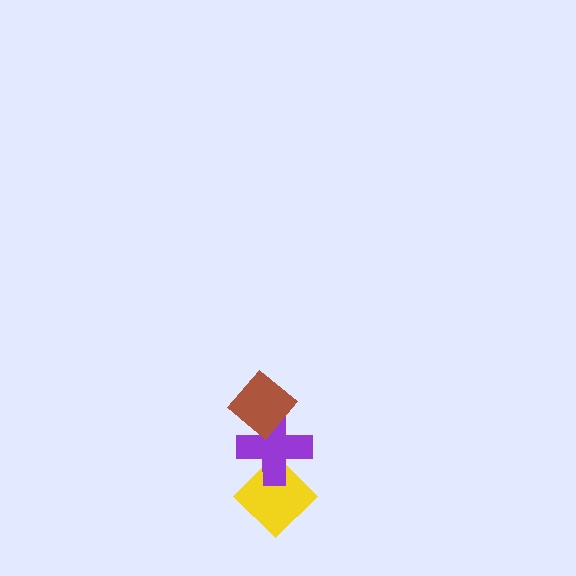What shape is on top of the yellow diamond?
The purple cross is on top of the yellow diamond.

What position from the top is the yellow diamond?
The yellow diamond is 3rd from the top.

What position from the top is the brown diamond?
The brown diamond is 1st from the top.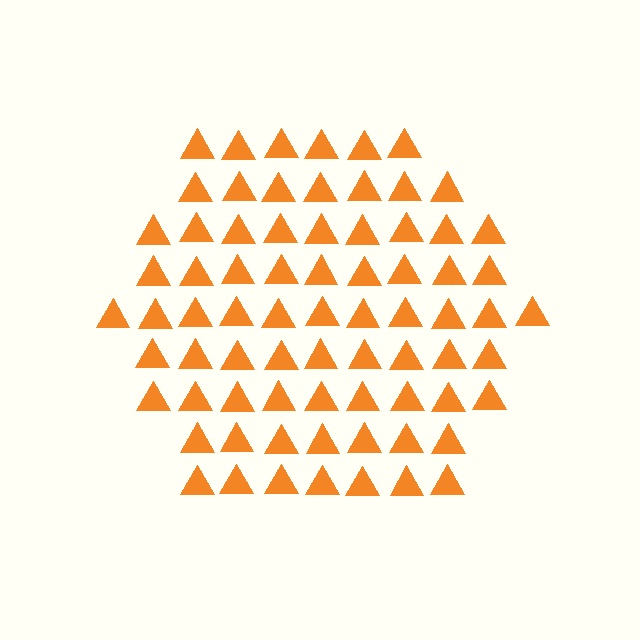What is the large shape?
The large shape is a hexagon.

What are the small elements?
The small elements are triangles.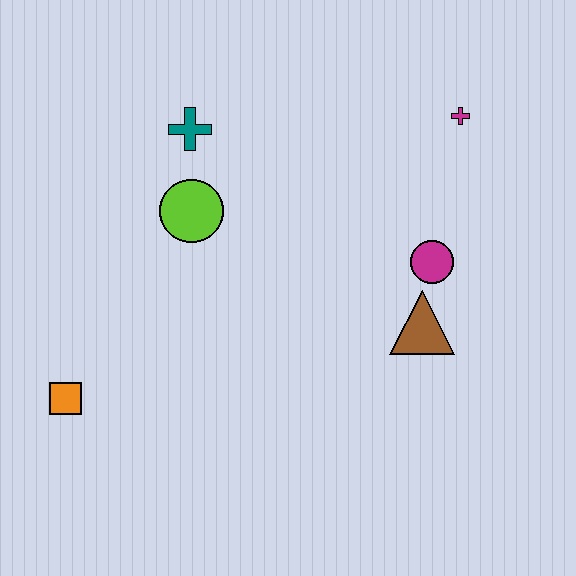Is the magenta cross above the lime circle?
Yes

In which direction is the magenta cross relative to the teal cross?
The magenta cross is to the right of the teal cross.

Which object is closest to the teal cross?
The lime circle is closest to the teal cross.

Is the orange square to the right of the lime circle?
No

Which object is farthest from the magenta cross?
The orange square is farthest from the magenta cross.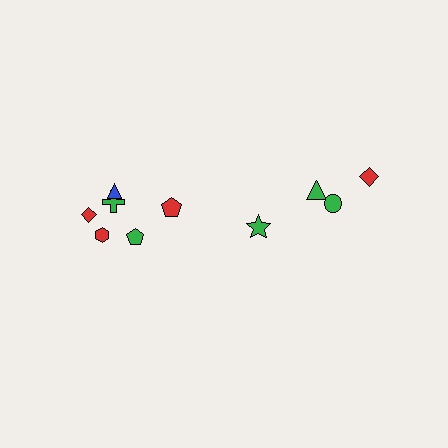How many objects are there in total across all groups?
There are 10 objects.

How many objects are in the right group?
There are 4 objects.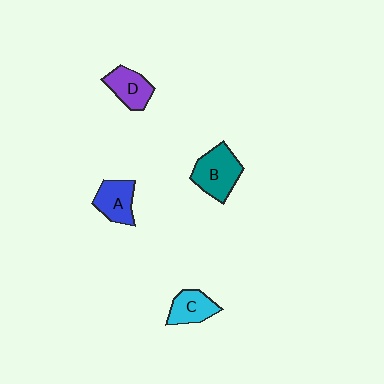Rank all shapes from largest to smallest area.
From largest to smallest: B (teal), A (blue), D (purple), C (cyan).